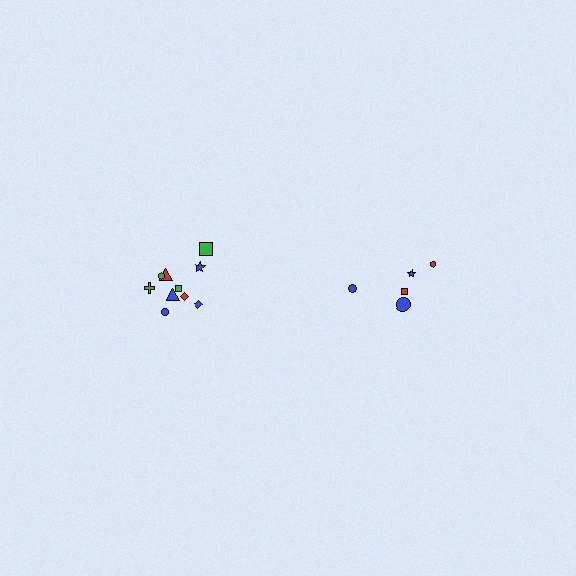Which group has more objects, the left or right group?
The left group.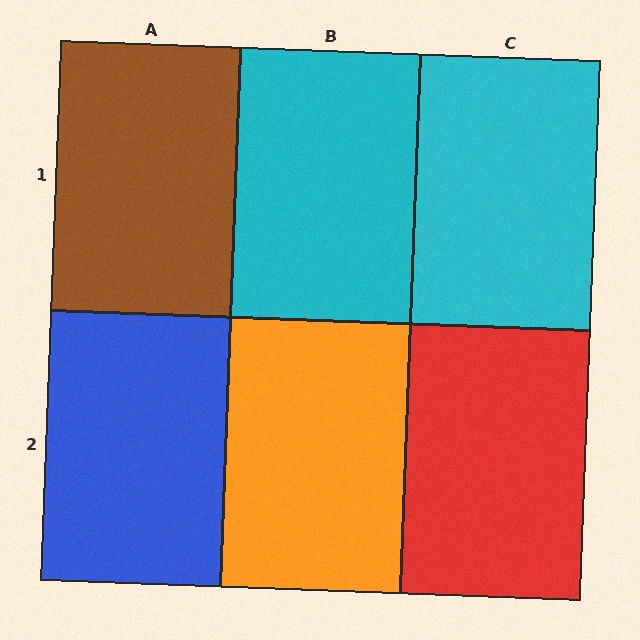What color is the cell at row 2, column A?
Blue.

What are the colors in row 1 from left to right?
Brown, cyan, cyan.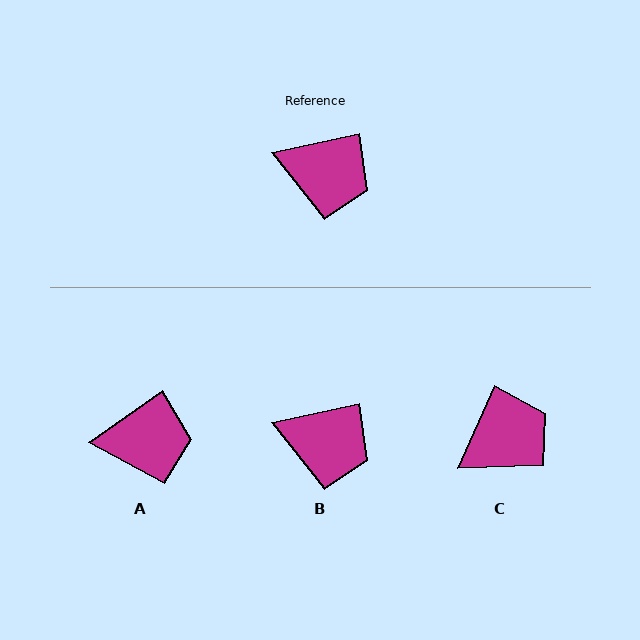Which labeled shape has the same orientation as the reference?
B.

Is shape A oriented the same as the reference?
No, it is off by about 23 degrees.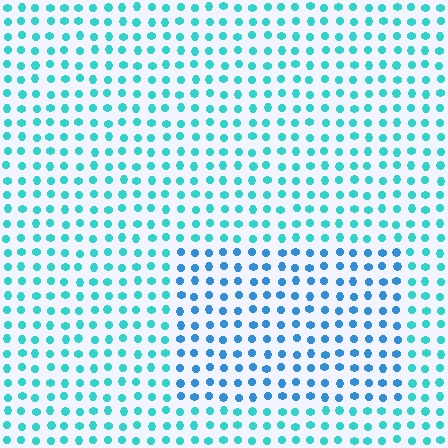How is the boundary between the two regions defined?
The boundary is defined purely by a slight shift in hue (about 29 degrees). Spacing, size, and orientation are identical on both sides.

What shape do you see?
I see a rectangle.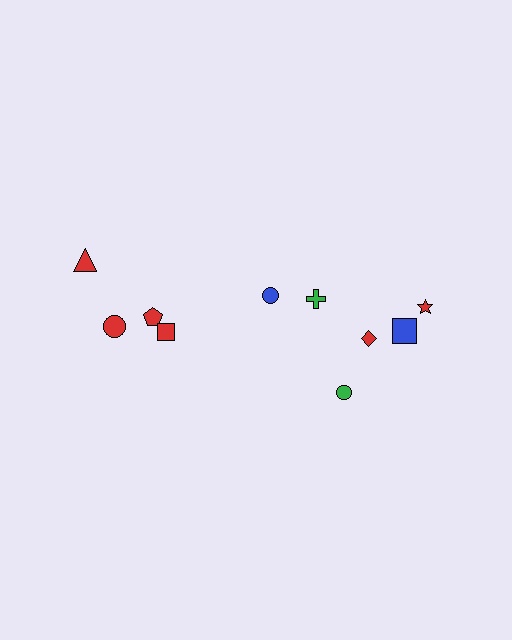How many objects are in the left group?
There are 4 objects.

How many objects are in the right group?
There are 6 objects.